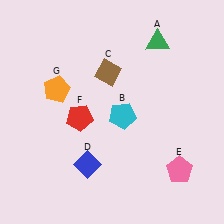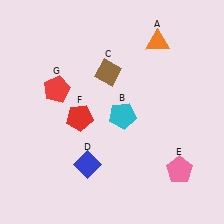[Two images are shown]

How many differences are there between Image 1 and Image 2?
There are 2 differences between the two images.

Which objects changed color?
A changed from green to orange. G changed from orange to red.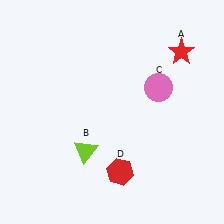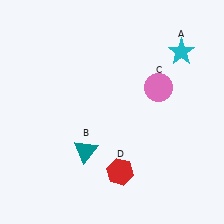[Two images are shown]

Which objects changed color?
A changed from red to cyan. B changed from lime to teal.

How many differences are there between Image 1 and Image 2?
There are 2 differences between the two images.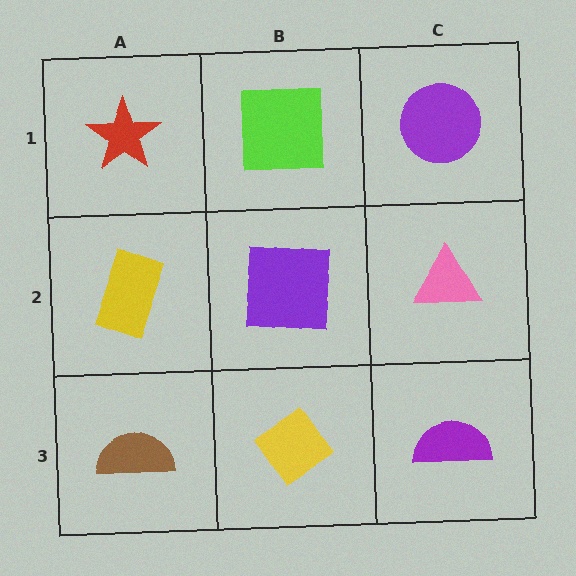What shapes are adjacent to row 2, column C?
A purple circle (row 1, column C), a purple semicircle (row 3, column C), a purple square (row 2, column B).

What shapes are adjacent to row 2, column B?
A lime square (row 1, column B), a yellow diamond (row 3, column B), a yellow rectangle (row 2, column A), a pink triangle (row 2, column C).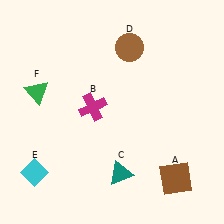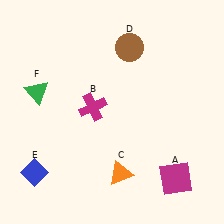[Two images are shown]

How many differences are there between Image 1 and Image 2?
There are 3 differences between the two images.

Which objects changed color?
A changed from brown to magenta. C changed from teal to orange. E changed from cyan to blue.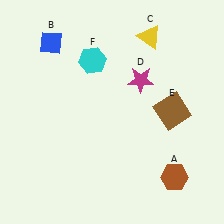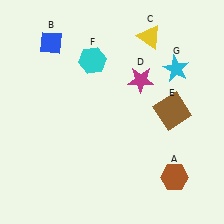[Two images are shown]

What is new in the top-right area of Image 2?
A cyan star (G) was added in the top-right area of Image 2.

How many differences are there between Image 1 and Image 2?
There is 1 difference between the two images.